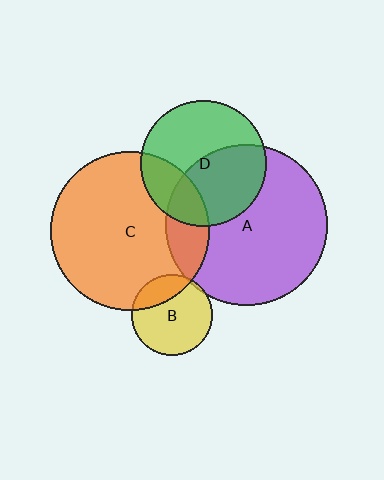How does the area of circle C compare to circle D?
Approximately 1.6 times.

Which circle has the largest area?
Circle A (purple).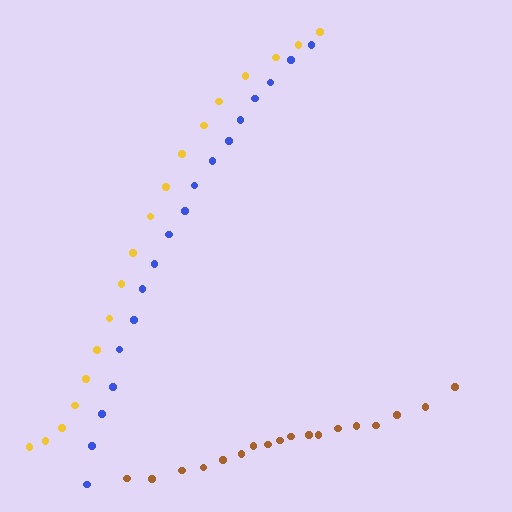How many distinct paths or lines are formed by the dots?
There are 3 distinct paths.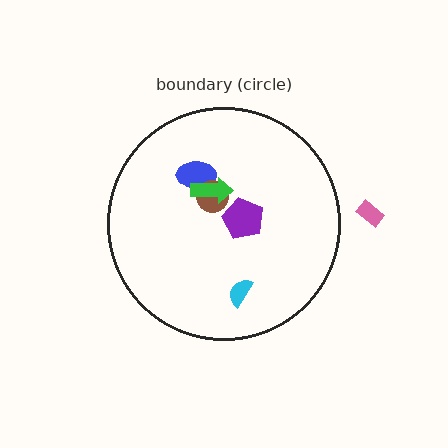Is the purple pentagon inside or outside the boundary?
Inside.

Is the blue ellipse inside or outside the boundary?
Inside.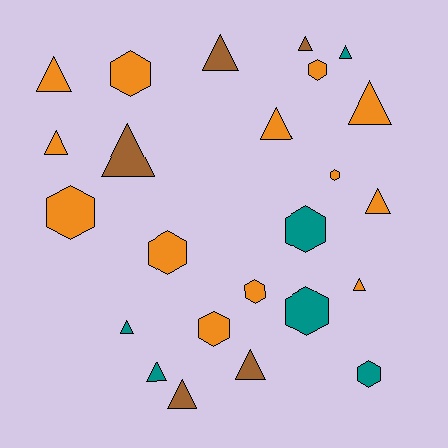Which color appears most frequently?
Orange, with 13 objects.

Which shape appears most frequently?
Triangle, with 14 objects.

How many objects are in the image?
There are 24 objects.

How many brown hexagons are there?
There are no brown hexagons.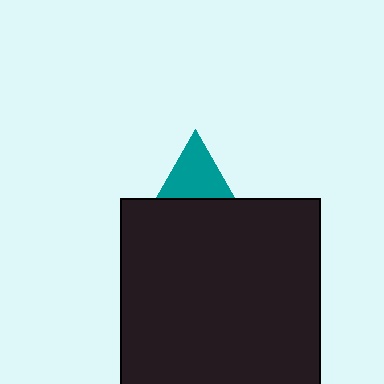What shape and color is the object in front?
The object in front is a black square.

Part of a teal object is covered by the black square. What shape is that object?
It is a triangle.